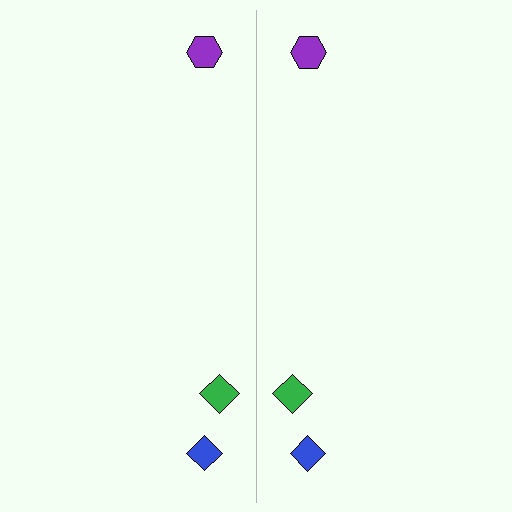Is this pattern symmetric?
Yes, this pattern has bilateral (reflection) symmetry.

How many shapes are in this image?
There are 6 shapes in this image.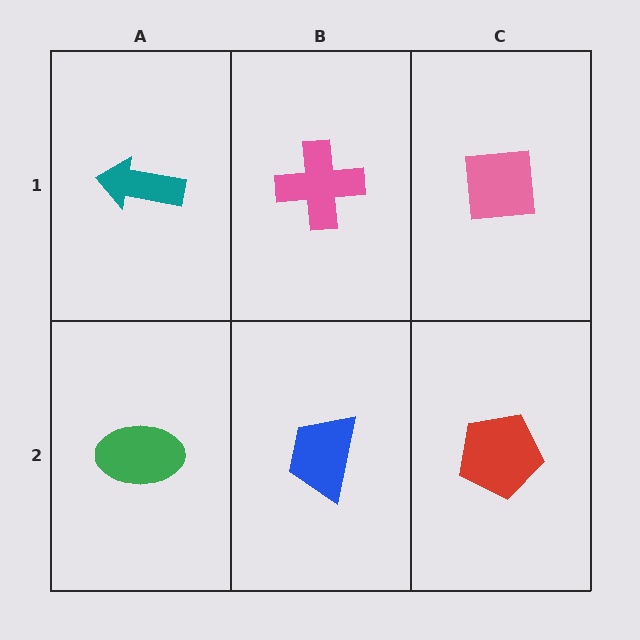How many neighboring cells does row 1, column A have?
2.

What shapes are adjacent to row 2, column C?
A pink square (row 1, column C), a blue trapezoid (row 2, column B).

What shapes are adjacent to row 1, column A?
A green ellipse (row 2, column A), a pink cross (row 1, column B).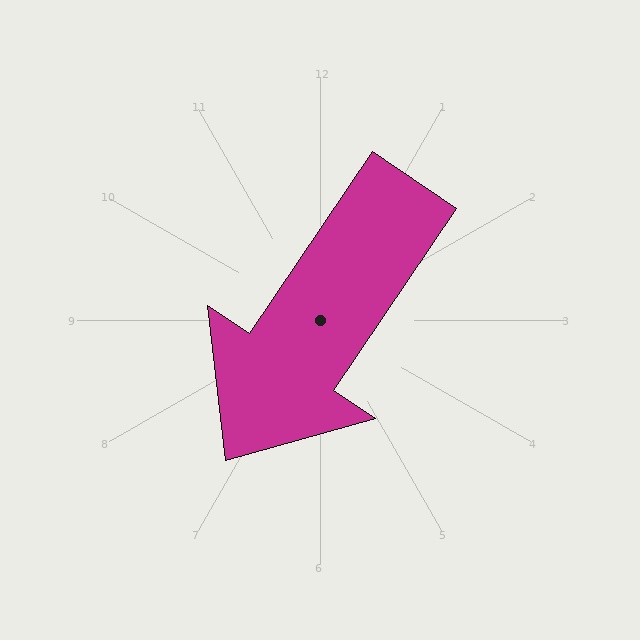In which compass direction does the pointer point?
Southwest.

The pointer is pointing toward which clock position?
Roughly 7 o'clock.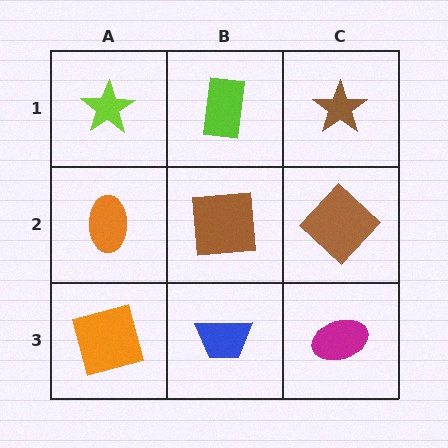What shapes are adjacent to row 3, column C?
A brown diamond (row 2, column C), a blue trapezoid (row 3, column B).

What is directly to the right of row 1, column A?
A lime rectangle.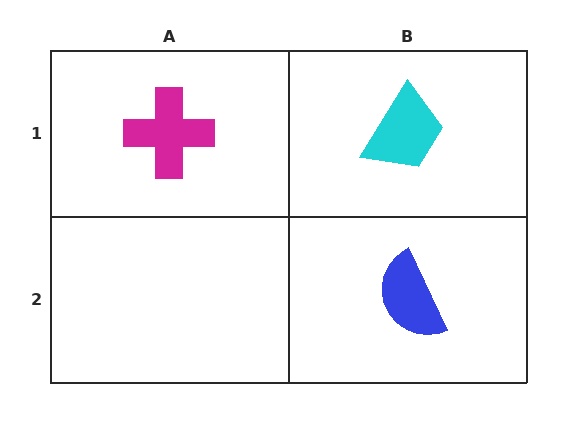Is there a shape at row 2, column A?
No, that cell is empty.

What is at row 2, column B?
A blue semicircle.